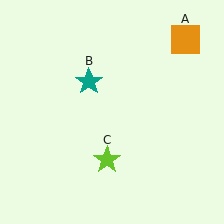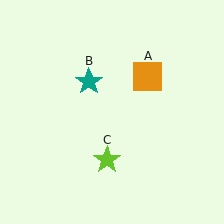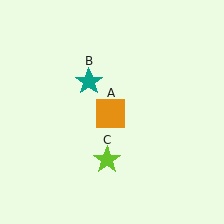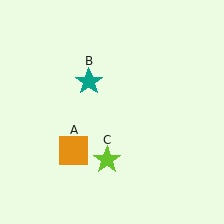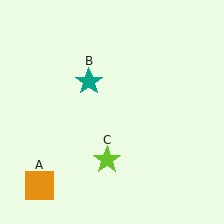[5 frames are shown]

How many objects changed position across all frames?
1 object changed position: orange square (object A).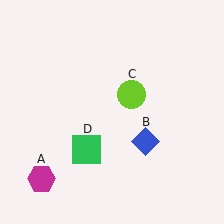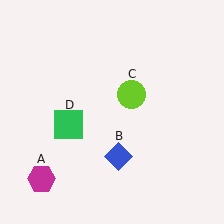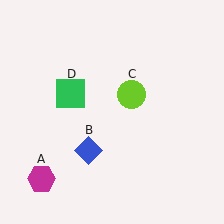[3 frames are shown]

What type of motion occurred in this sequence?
The blue diamond (object B), green square (object D) rotated clockwise around the center of the scene.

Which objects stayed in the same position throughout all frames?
Magenta hexagon (object A) and lime circle (object C) remained stationary.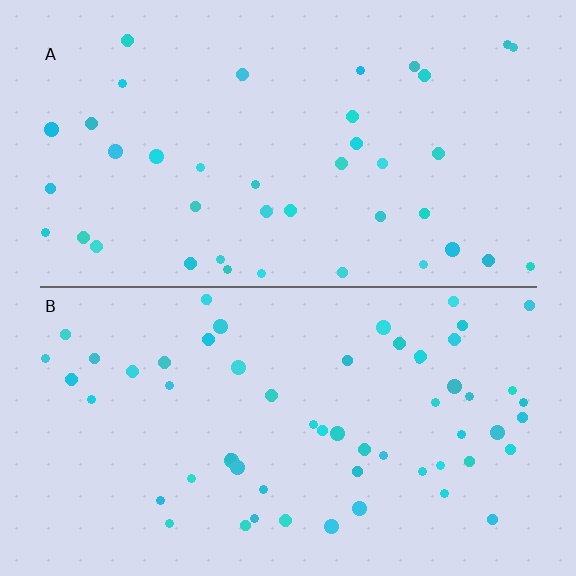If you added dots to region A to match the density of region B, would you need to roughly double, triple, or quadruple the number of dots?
Approximately double.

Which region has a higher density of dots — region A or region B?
B (the bottom).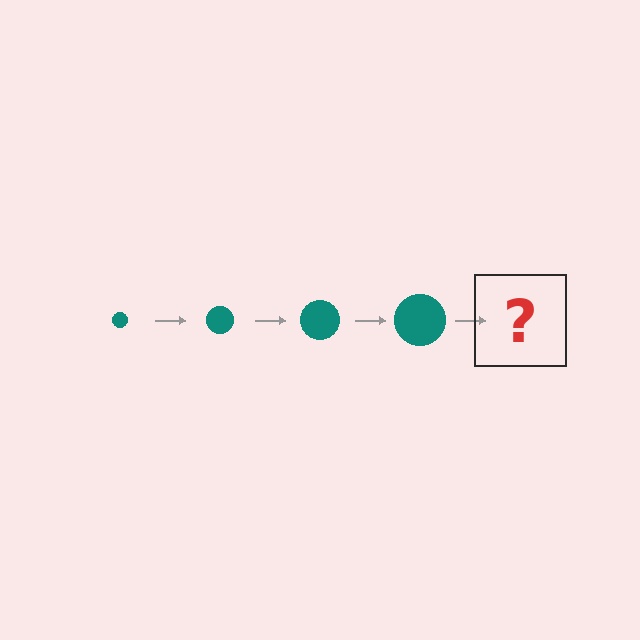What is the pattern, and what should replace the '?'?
The pattern is that the circle gets progressively larger each step. The '?' should be a teal circle, larger than the previous one.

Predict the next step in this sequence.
The next step is a teal circle, larger than the previous one.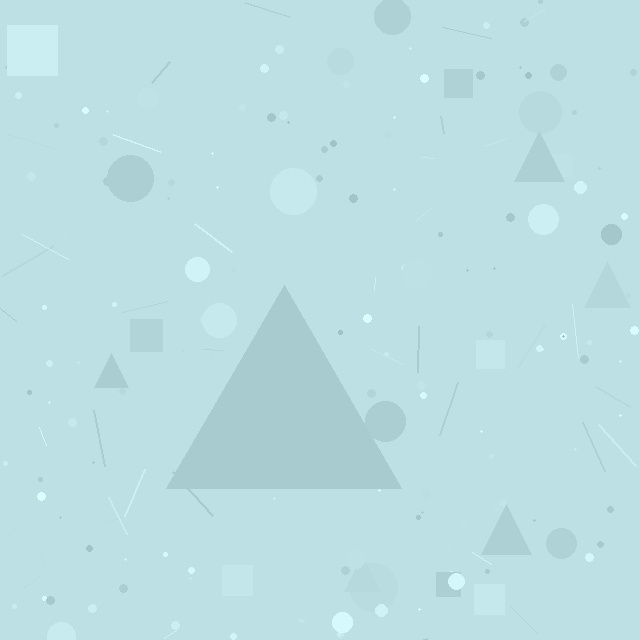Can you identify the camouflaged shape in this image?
The camouflaged shape is a triangle.